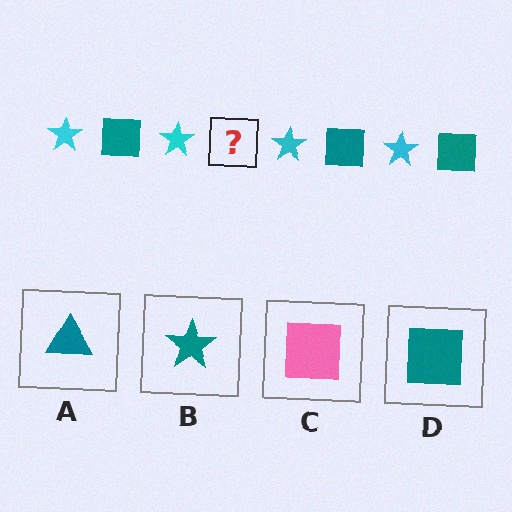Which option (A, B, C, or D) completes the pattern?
D.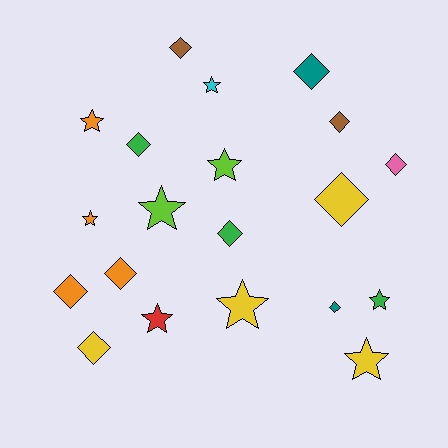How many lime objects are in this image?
There are 2 lime objects.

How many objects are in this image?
There are 20 objects.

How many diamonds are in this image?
There are 11 diamonds.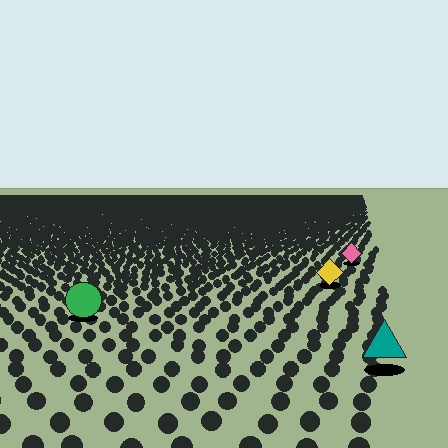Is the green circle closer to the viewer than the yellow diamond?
Yes. The green circle is closer — you can tell from the texture gradient: the ground texture is coarser near it.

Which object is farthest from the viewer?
The pink diamond is farthest from the viewer. It appears smaller and the ground texture around it is denser.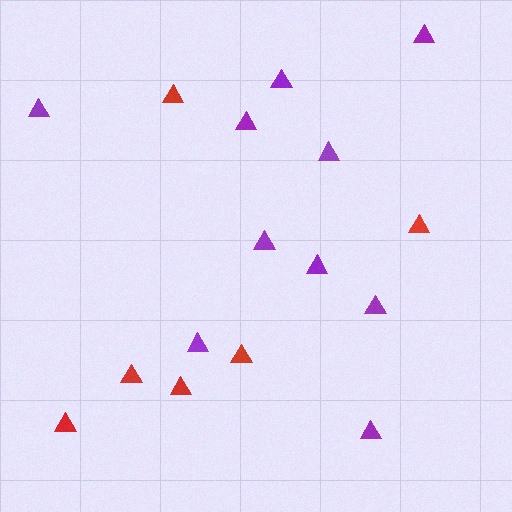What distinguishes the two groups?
There are 2 groups: one group of red triangles (6) and one group of purple triangles (10).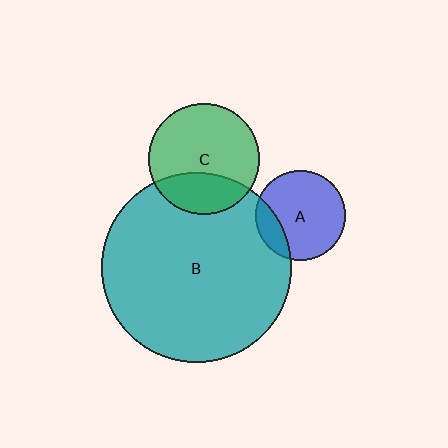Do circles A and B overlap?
Yes.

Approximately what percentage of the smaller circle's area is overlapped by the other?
Approximately 20%.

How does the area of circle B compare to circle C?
Approximately 2.9 times.